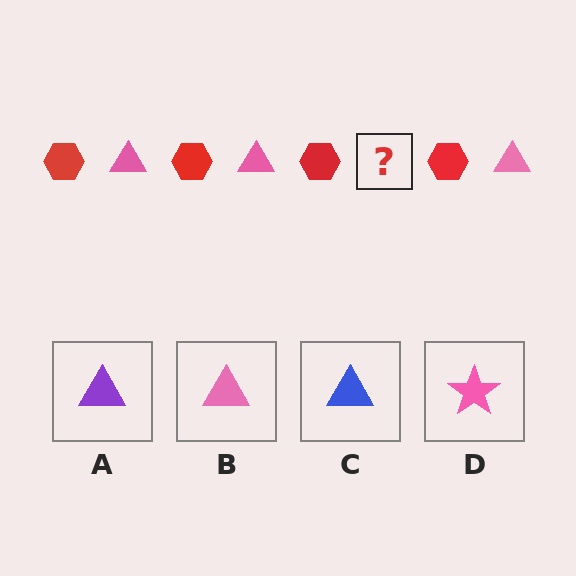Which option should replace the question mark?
Option B.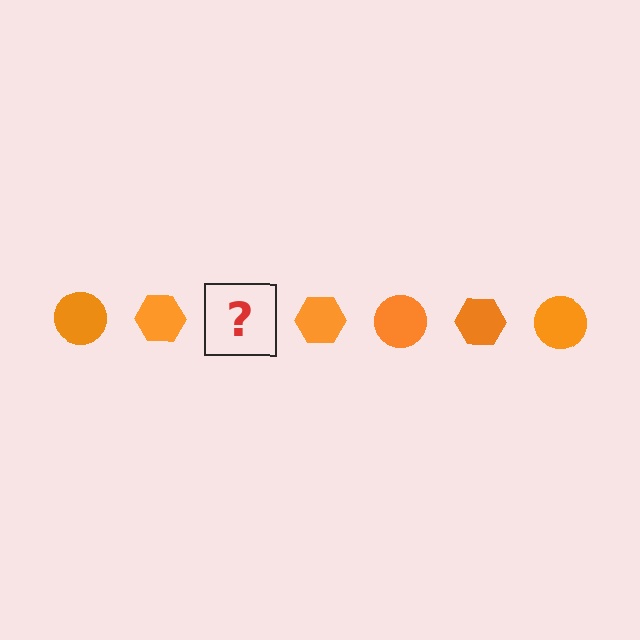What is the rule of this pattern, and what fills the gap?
The rule is that the pattern cycles through circle, hexagon shapes in orange. The gap should be filled with an orange circle.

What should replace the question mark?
The question mark should be replaced with an orange circle.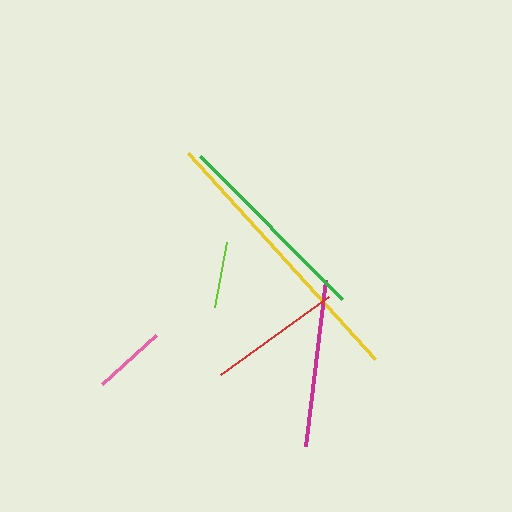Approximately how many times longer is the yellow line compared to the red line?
The yellow line is approximately 2.1 times the length of the red line.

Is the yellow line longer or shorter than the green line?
The yellow line is longer than the green line.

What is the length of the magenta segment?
The magenta segment is approximately 167 pixels long.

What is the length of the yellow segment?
The yellow segment is approximately 278 pixels long.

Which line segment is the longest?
The yellow line is the longest at approximately 278 pixels.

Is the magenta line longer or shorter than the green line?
The green line is longer than the magenta line.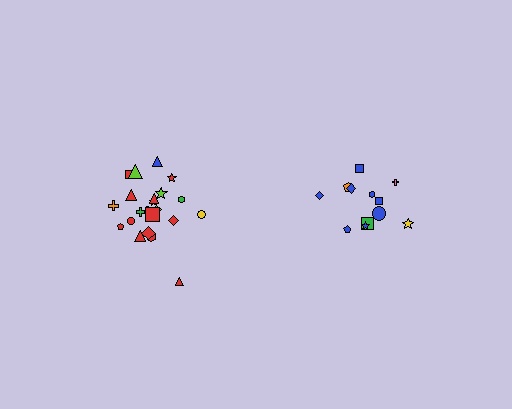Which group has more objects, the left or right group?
The left group.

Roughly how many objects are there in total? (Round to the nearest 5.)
Roughly 35 objects in total.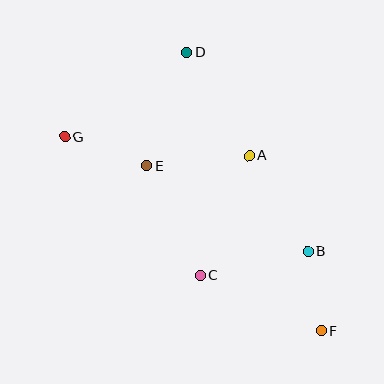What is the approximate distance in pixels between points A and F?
The distance between A and F is approximately 189 pixels.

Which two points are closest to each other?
Points B and F are closest to each other.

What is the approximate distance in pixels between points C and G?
The distance between C and G is approximately 193 pixels.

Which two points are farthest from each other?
Points F and G are farthest from each other.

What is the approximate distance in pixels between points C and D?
The distance between C and D is approximately 223 pixels.